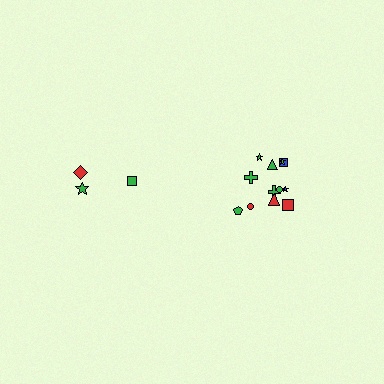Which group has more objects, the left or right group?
The right group.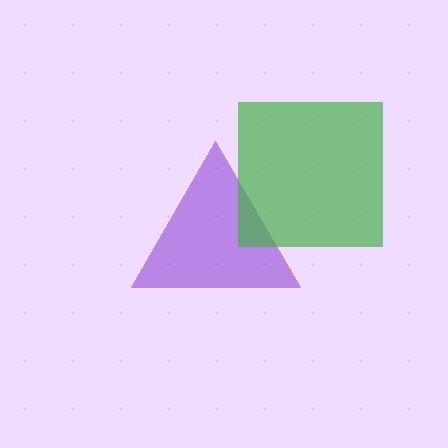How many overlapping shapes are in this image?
There are 2 overlapping shapes in the image.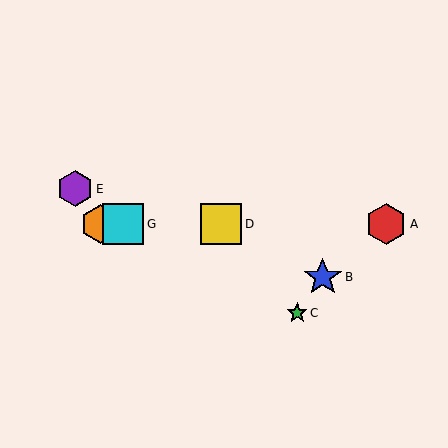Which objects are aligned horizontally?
Objects A, D, F, G are aligned horizontally.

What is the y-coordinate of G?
Object G is at y≈224.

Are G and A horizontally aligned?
Yes, both are at y≈224.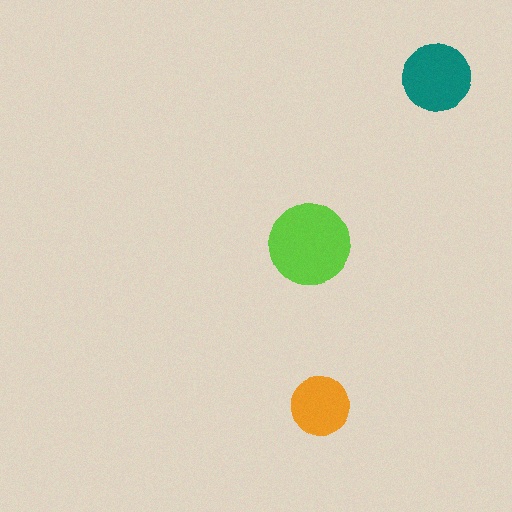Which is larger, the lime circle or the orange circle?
The lime one.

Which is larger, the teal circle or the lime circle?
The lime one.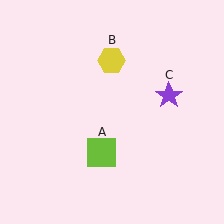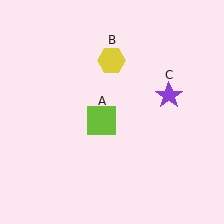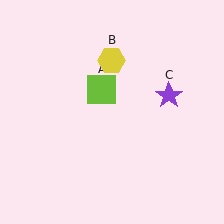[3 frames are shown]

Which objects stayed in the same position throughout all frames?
Yellow hexagon (object B) and purple star (object C) remained stationary.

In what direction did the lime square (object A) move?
The lime square (object A) moved up.